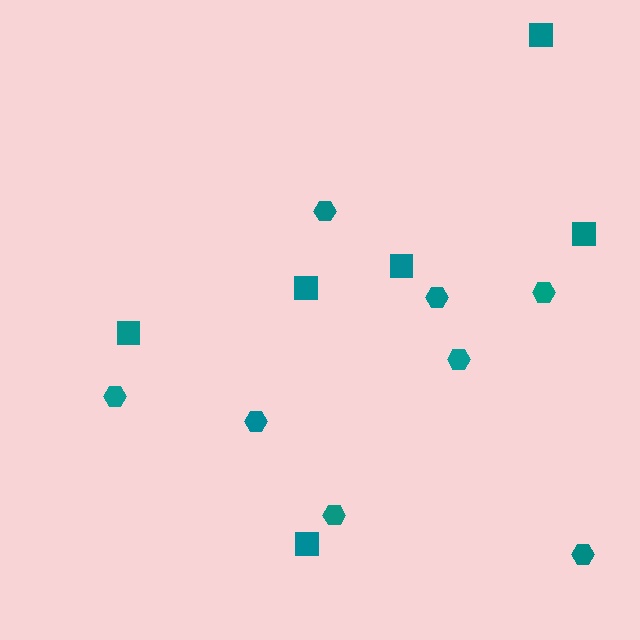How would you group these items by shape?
There are 2 groups: one group of hexagons (8) and one group of squares (6).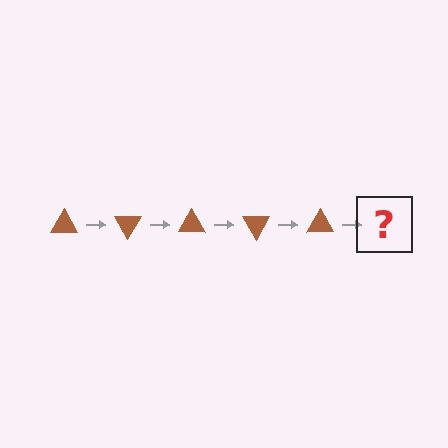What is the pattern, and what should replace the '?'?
The pattern is that the triangle rotates 60 degrees each step. The '?' should be a brown triangle rotated 300 degrees.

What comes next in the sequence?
The next element should be a brown triangle rotated 300 degrees.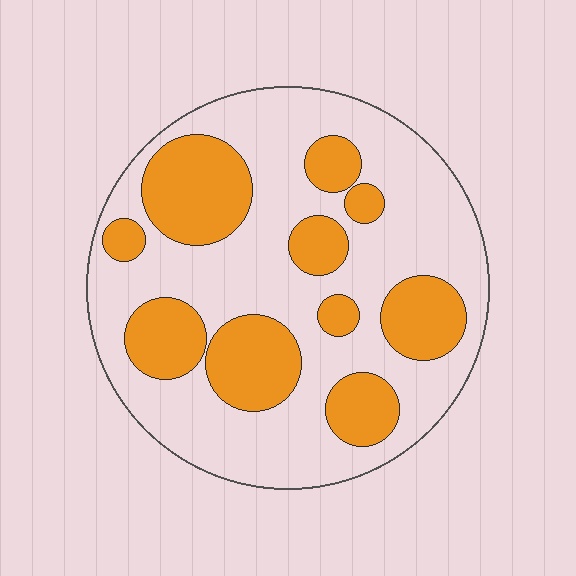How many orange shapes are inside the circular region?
10.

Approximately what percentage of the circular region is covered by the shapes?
Approximately 35%.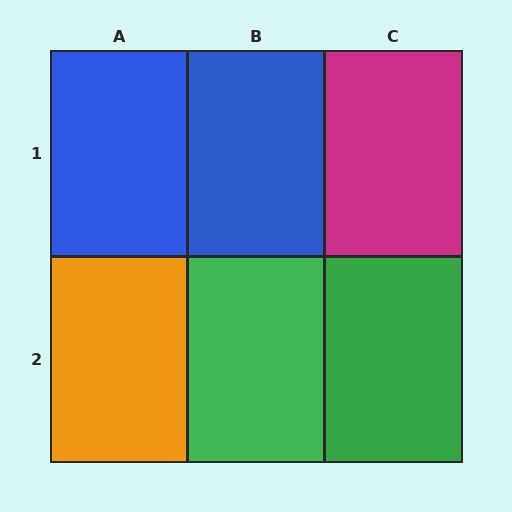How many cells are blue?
2 cells are blue.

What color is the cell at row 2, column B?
Green.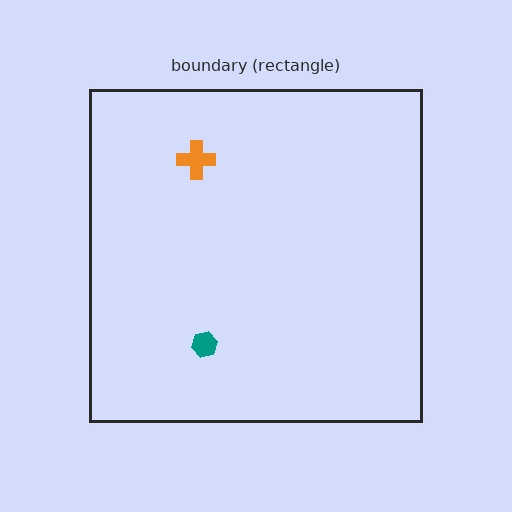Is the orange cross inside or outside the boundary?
Inside.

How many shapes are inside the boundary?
2 inside, 0 outside.